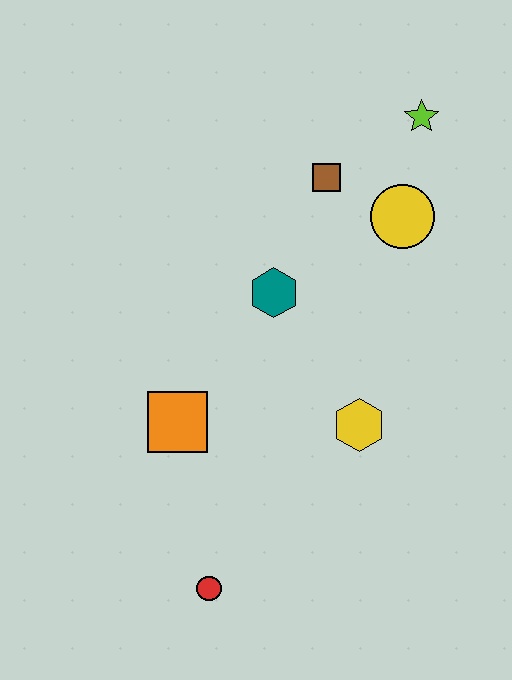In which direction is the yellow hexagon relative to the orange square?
The yellow hexagon is to the right of the orange square.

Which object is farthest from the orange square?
The lime star is farthest from the orange square.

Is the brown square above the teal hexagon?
Yes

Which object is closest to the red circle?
The orange square is closest to the red circle.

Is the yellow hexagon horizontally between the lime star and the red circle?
Yes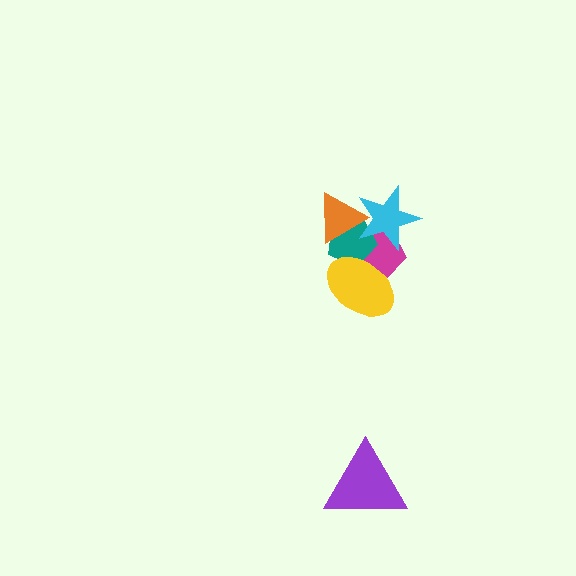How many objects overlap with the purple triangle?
0 objects overlap with the purple triangle.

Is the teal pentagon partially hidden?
Yes, it is partially covered by another shape.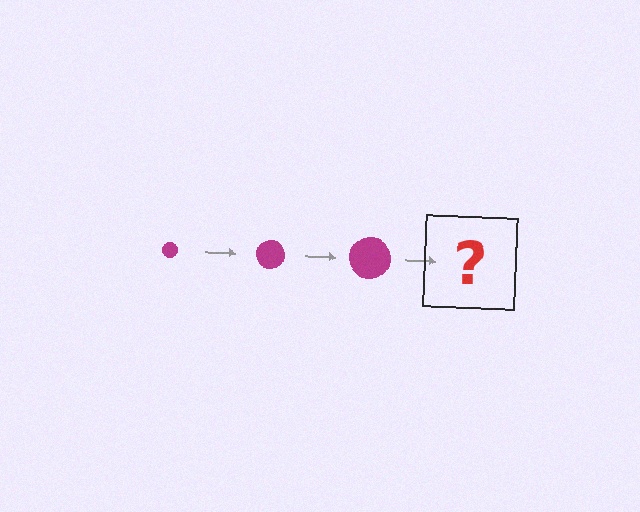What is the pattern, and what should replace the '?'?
The pattern is that the circle gets progressively larger each step. The '?' should be a magenta circle, larger than the previous one.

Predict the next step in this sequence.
The next step is a magenta circle, larger than the previous one.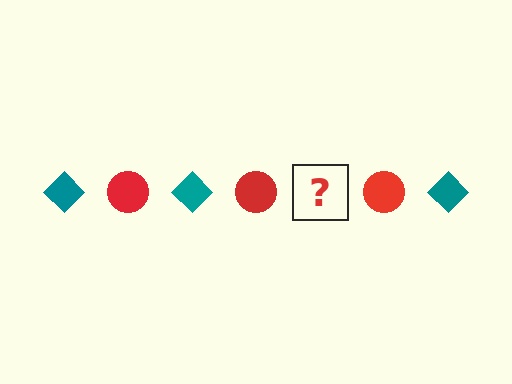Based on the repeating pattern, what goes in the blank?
The blank should be a teal diamond.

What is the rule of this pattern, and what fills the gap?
The rule is that the pattern alternates between teal diamond and red circle. The gap should be filled with a teal diamond.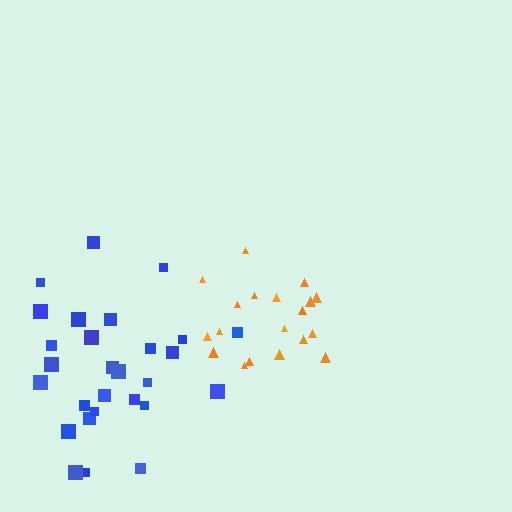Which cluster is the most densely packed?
Orange.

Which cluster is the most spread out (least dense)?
Blue.